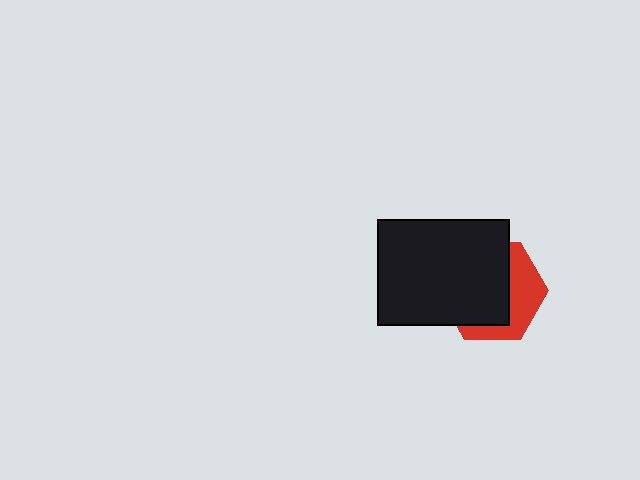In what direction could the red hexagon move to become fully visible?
The red hexagon could move toward the lower-right. That would shift it out from behind the black rectangle entirely.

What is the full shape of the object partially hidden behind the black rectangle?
The partially hidden object is a red hexagon.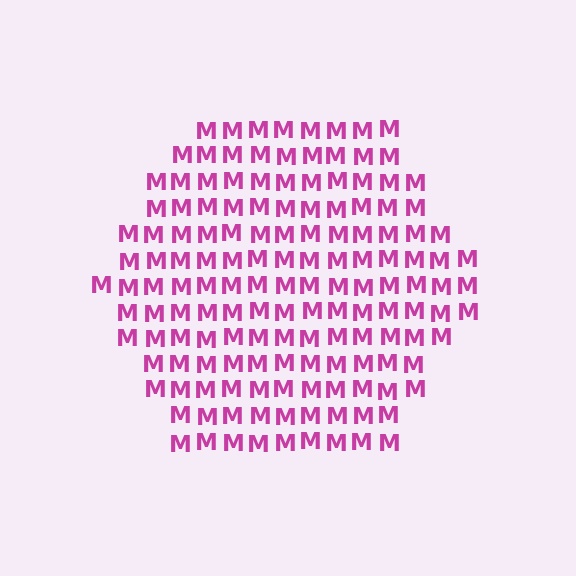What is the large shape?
The large shape is a hexagon.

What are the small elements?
The small elements are letter M's.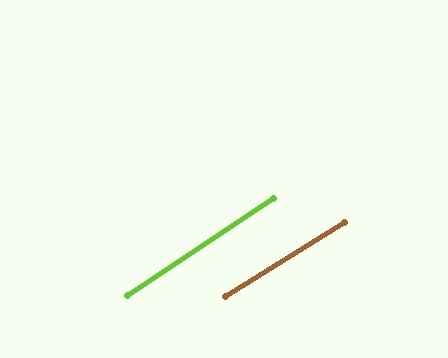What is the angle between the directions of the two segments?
Approximately 1 degree.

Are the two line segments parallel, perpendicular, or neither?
Parallel — their directions differ by only 1.4°.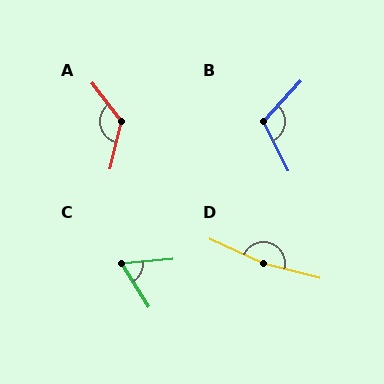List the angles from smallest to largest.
C (63°), B (111°), A (128°), D (170°).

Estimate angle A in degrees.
Approximately 128 degrees.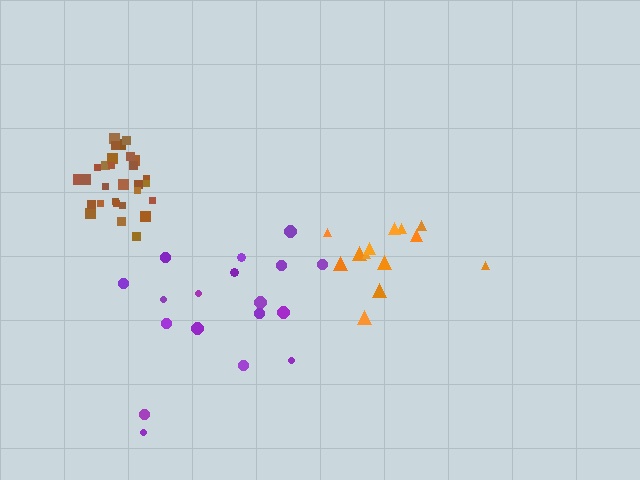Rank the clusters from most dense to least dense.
brown, orange, purple.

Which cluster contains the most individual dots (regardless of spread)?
Brown (29).